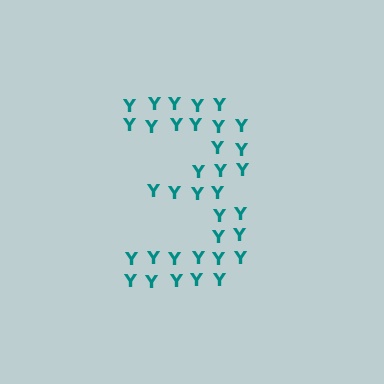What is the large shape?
The large shape is the digit 3.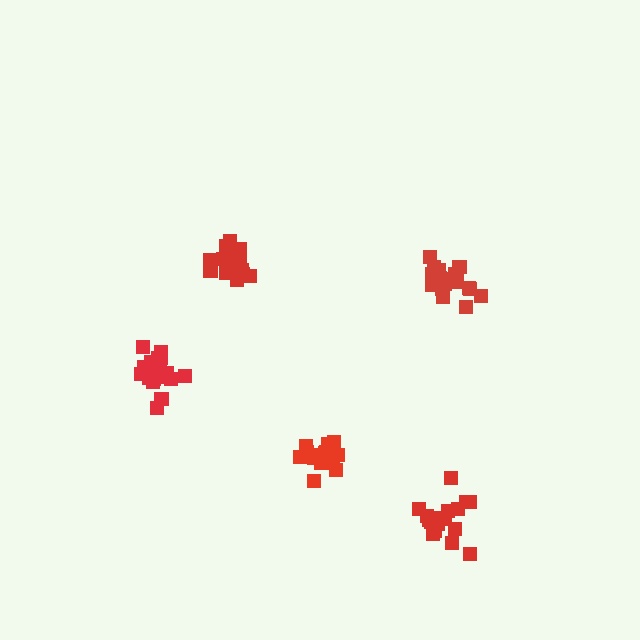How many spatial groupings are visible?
There are 5 spatial groupings.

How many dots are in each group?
Group 1: 21 dots, Group 2: 17 dots, Group 3: 15 dots, Group 4: 21 dots, Group 5: 20 dots (94 total).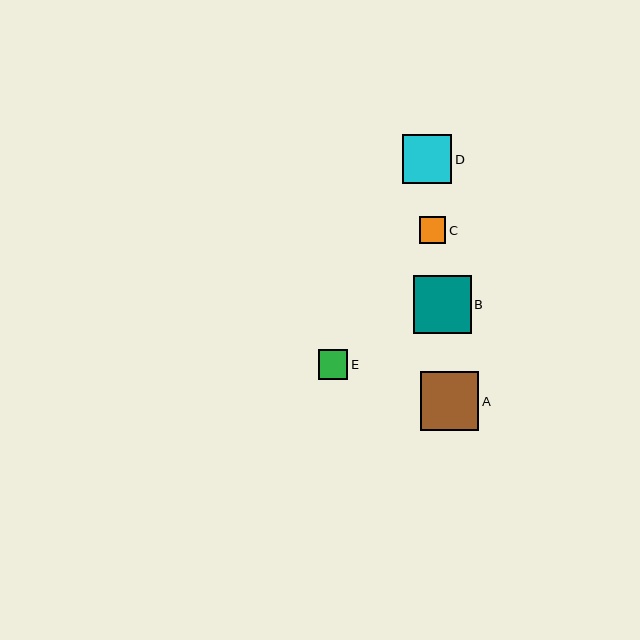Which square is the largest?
Square A is the largest with a size of approximately 59 pixels.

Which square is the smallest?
Square C is the smallest with a size of approximately 27 pixels.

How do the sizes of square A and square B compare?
Square A and square B are approximately the same size.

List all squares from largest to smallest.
From largest to smallest: A, B, D, E, C.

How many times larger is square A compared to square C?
Square A is approximately 2.2 times the size of square C.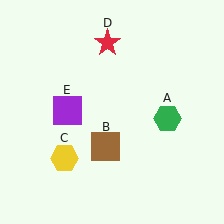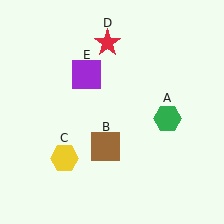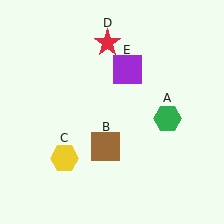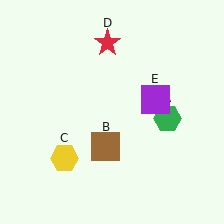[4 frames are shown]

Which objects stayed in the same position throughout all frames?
Green hexagon (object A) and brown square (object B) and yellow hexagon (object C) and red star (object D) remained stationary.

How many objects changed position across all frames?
1 object changed position: purple square (object E).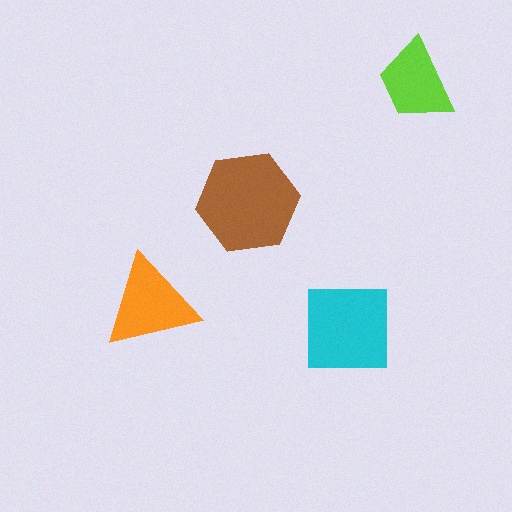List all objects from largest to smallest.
The brown hexagon, the cyan square, the orange triangle, the lime trapezoid.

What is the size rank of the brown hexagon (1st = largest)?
1st.